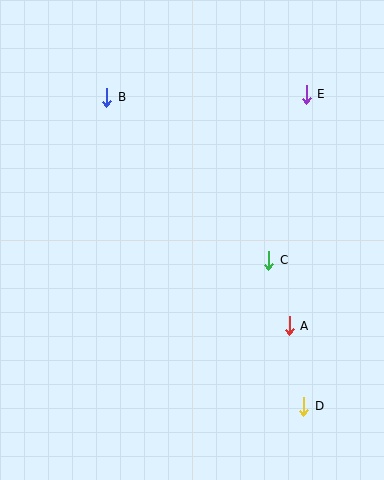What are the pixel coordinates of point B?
Point B is at (107, 97).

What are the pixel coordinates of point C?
Point C is at (269, 260).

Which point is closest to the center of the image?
Point C at (269, 260) is closest to the center.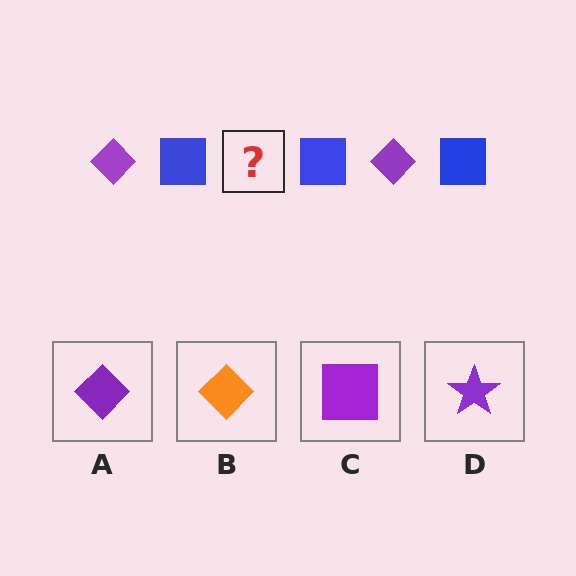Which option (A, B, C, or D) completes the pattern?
A.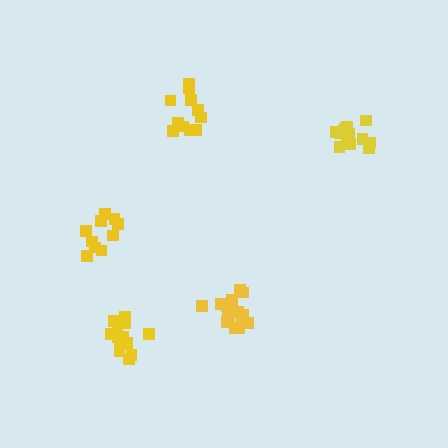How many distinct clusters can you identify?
There are 5 distinct clusters.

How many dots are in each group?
Group 1: 13 dots, Group 2: 11 dots, Group 3: 13 dots, Group 4: 10 dots, Group 5: 15 dots (62 total).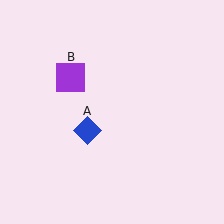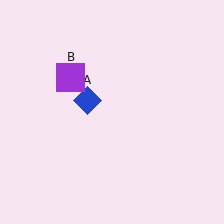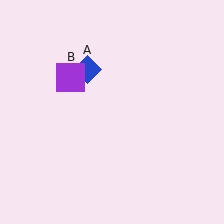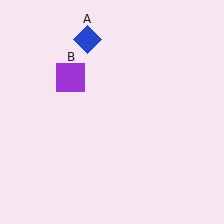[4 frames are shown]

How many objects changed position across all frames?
1 object changed position: blue diamond (object A).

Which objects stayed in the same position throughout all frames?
Purple square (object B) remained stationary.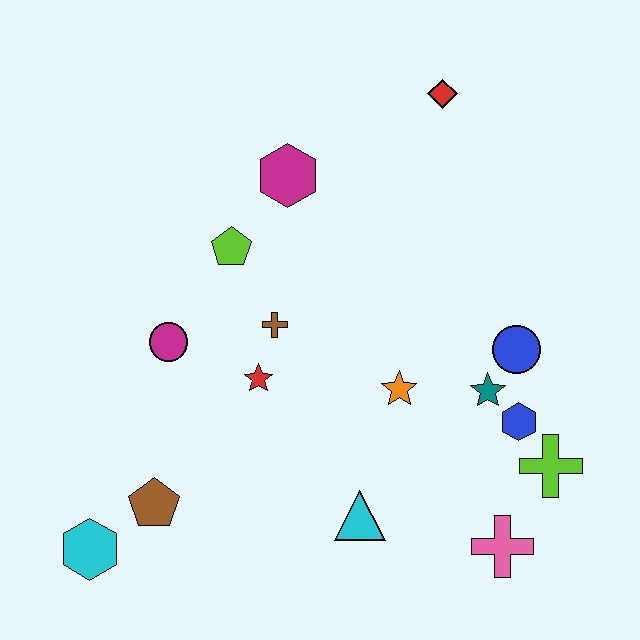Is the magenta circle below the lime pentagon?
Yes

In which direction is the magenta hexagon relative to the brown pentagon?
The magenta hexagon is above the brown pentagon.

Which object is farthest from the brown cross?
The pink cross is farthest from the brown cross.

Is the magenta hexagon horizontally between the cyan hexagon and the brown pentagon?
No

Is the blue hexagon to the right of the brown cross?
Yes